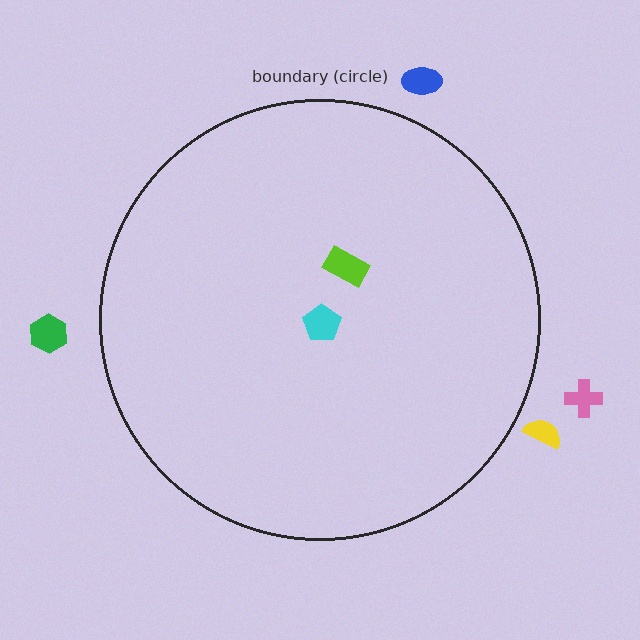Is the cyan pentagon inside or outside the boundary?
Inside.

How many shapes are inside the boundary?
2 inside, 4 outside.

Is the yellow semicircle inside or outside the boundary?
Outside.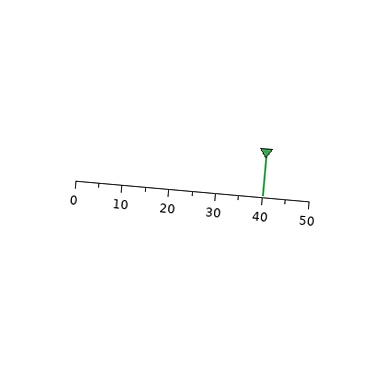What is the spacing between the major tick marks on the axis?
The major ticks are spaced 10 apart.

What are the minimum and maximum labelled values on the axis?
The axis runs from 0 to 50.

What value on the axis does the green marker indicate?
The marker indicates approximately 40.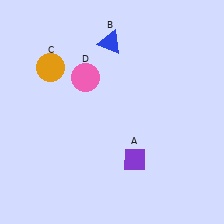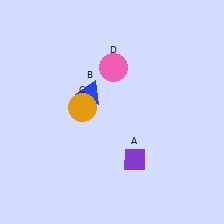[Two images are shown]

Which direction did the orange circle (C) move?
The orange circle (C) moved down.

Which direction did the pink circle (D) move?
The pink circle (D) moved right.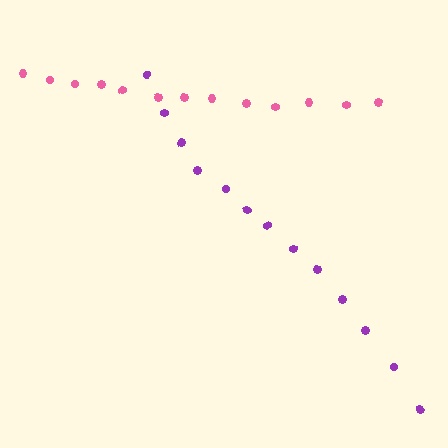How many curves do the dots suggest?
There are 2 distinct paths.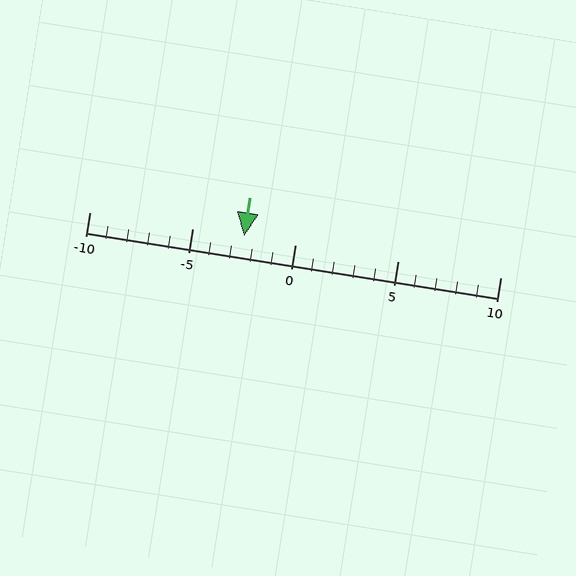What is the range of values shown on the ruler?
The ruler shows values from -10 to 10.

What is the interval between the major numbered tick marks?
The major tick marks are spaced 5 units apart.